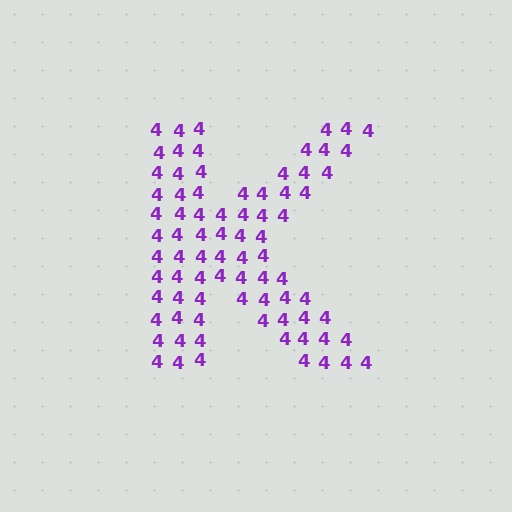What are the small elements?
The small elements are digit 4's.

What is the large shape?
The large shape is the letter K.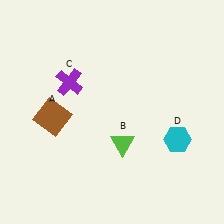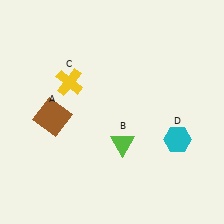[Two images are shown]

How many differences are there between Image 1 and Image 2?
There is 1 difference between the two images.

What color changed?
The cross (C) changed from purple in Image 1 to yellow in Image 2.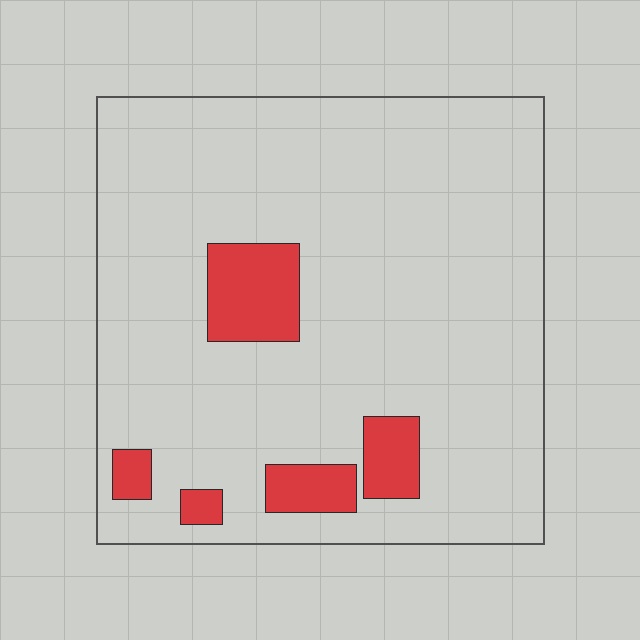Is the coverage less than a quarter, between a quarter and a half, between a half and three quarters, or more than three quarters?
Less than a quarter.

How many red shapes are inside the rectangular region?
5.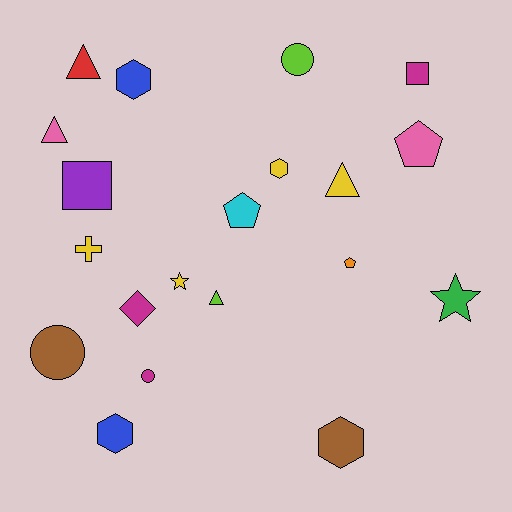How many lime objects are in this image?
There are 2 lime objects.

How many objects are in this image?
There are 20 objects.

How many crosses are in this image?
There is 1 cross.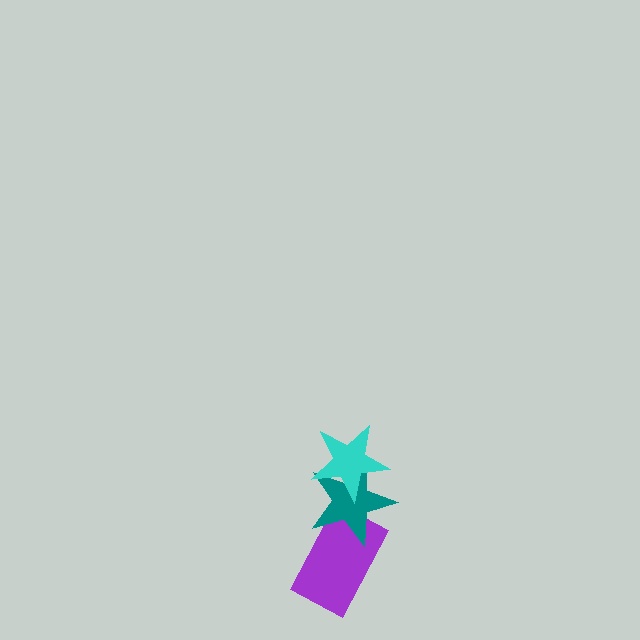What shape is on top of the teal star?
The cyan star is on top of the teal star.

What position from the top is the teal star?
The teal star is 2nd from the top.